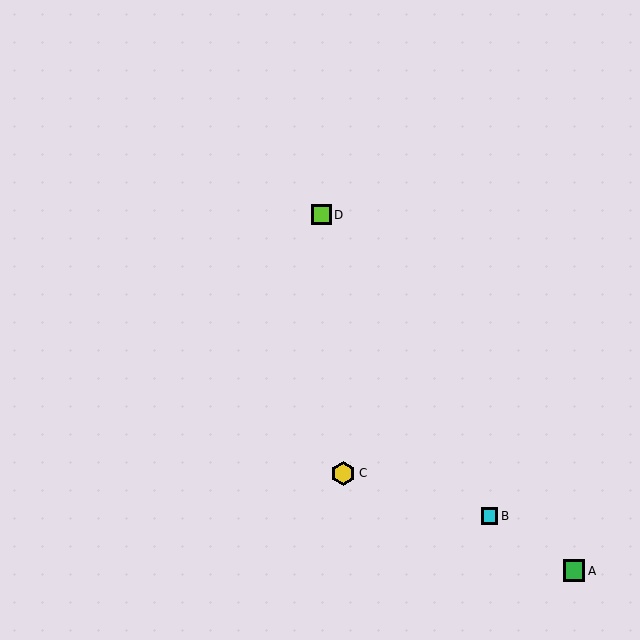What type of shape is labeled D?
Shape D is a lime square.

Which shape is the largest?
The yellow hexagon (labeled C) is the largest.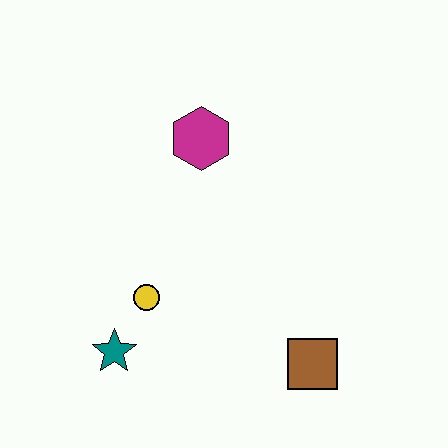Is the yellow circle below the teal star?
No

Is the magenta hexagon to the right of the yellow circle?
Yes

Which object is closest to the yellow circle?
The teal star is closest to the yellow circle.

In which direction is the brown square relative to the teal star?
The brown square is to the right of the teal star.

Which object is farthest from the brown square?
The magenta hexagon is farthest from the brown square.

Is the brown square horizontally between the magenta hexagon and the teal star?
No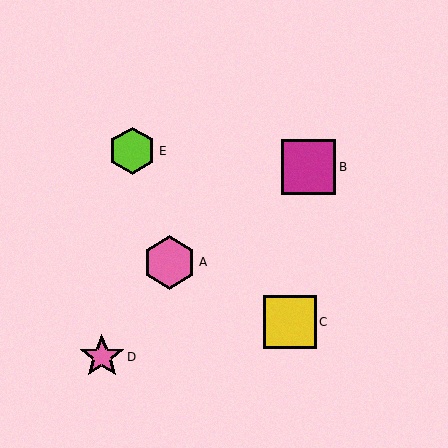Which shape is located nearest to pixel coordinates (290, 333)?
The yellow square (labeled C) at (290, 322) is nearest to that location.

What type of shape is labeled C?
Shape C is a yellow square.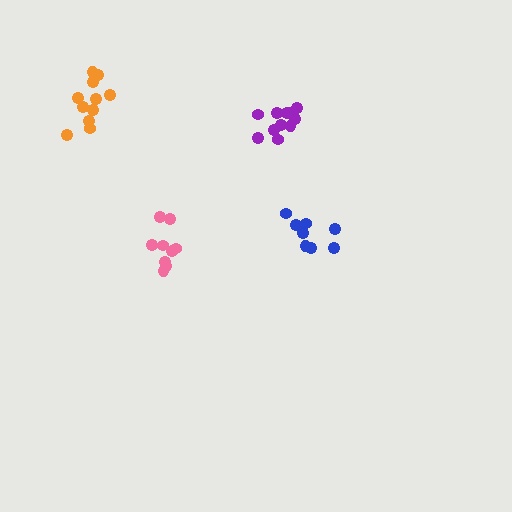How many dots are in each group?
Group 1: 9 dots, Group 2: 11 dots, Group 3: 8 dots, Group 4: 11 dots (39 total).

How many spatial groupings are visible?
There are 4 spatial groupings.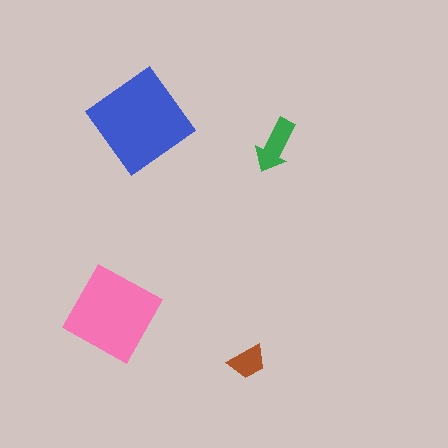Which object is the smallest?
The brown trapezoid.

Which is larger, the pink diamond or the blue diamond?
The blue diamond.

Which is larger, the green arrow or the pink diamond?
The pink diamond.